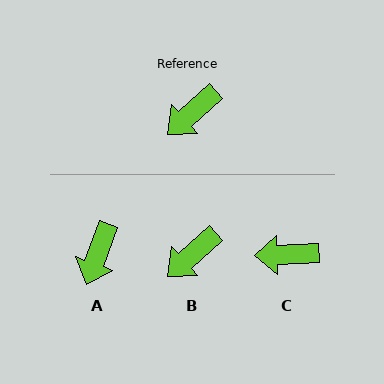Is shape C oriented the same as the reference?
No, it is off by about 40 degrees.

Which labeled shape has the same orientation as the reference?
B.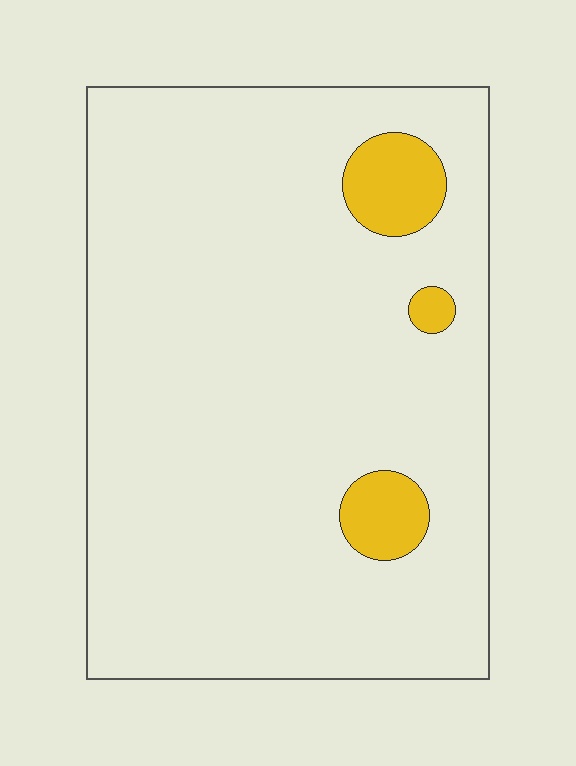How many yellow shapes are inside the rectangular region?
3.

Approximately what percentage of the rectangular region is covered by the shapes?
Approximately 5%.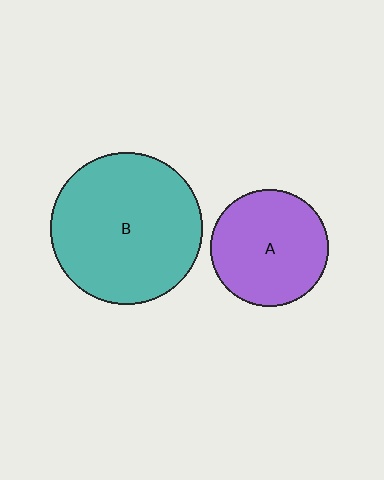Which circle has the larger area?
Circle B (teal).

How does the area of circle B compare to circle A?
Approximately 1.7 times.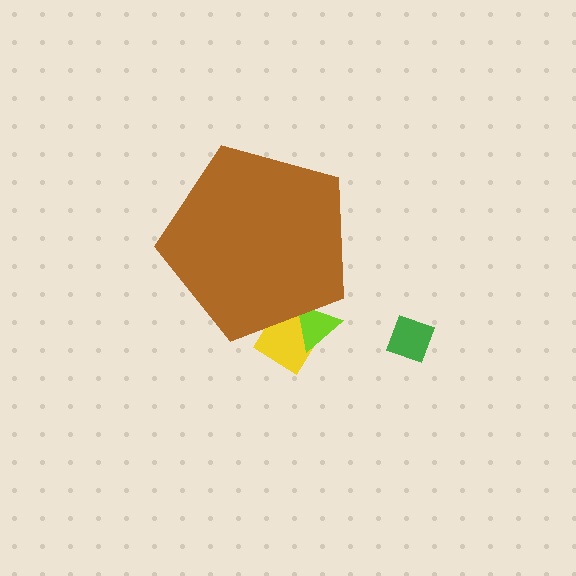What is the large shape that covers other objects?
A brown pentagon.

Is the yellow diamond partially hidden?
Yes, the yellow diamond is partially hidden behind the brown pentagon.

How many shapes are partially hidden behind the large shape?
2 shapes are partially hidden.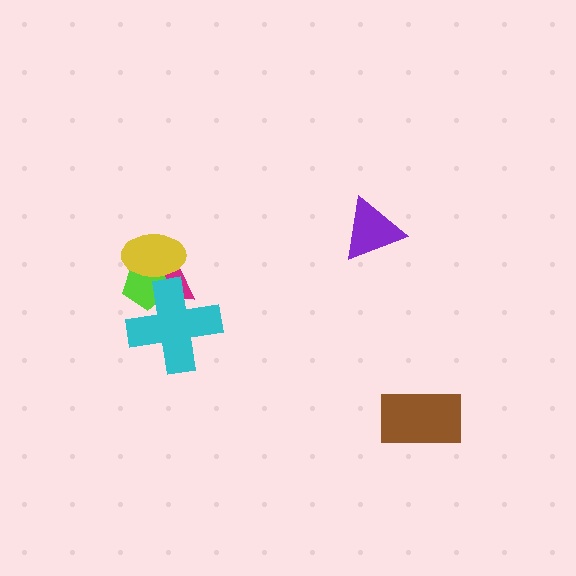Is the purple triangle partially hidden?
No, no other shape covers it.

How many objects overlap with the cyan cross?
2 objects overlap with the cyan cross.